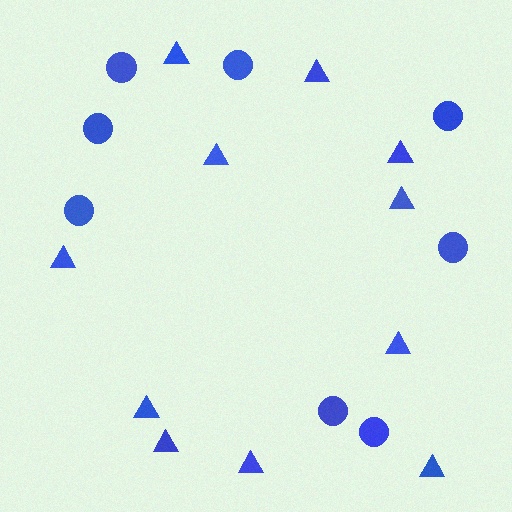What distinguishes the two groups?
There are 2 groups: one group of triangles (11) and one group of circles (8).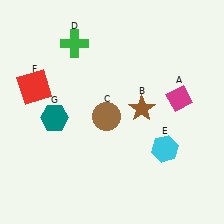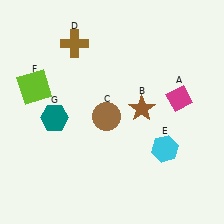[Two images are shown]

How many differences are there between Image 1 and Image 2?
There are 2 differences between the two images.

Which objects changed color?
D changed from green to brown. F changed from red to lime.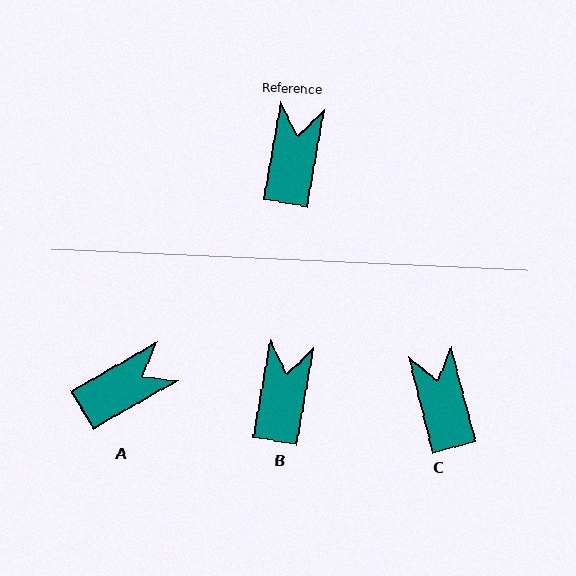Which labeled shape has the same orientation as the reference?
B.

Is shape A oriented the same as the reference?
No, it is off by about 50 degrees.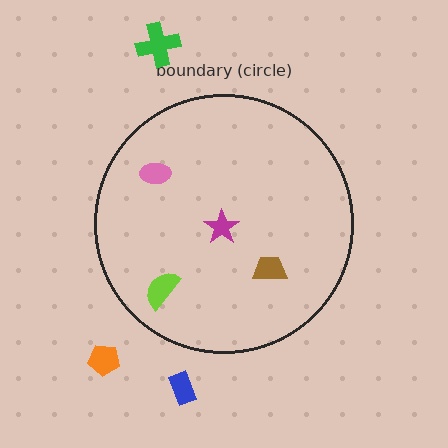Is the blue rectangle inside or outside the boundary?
Outside.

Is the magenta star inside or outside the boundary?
Inside.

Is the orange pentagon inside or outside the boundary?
Outside.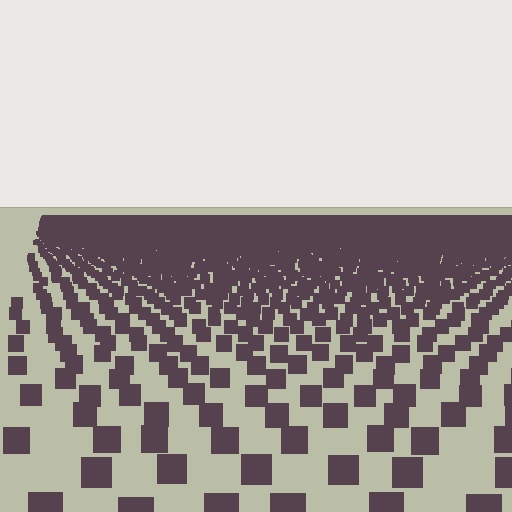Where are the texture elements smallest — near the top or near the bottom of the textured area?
Near the top.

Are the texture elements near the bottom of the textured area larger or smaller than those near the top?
Larger. Near the bottom, elements are closer to the viewer and appear at a bigger on-screen size.